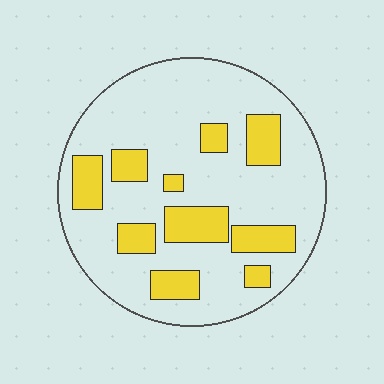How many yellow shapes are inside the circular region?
10.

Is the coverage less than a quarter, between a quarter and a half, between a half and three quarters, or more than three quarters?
Less than a quarter.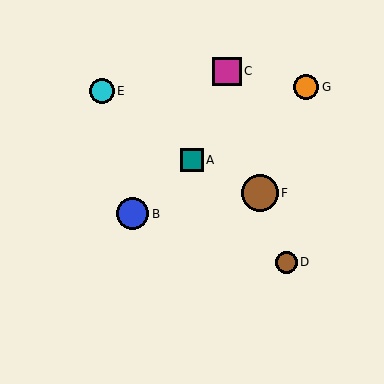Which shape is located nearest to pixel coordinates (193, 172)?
The teal square (labeled A) at (192, 160) is nearest to that location.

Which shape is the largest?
The brown circle (labeled F) is the largest.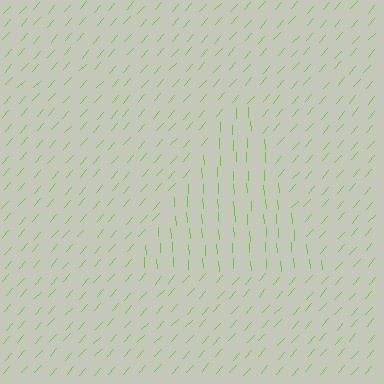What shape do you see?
I see a triangle.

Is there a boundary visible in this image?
Yes, there is a texture boundary formed by a change in line orientation.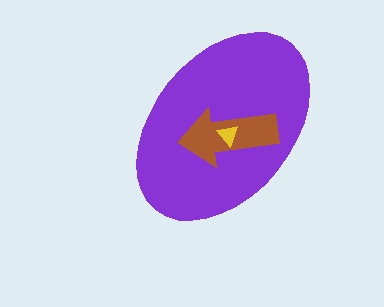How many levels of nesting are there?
3.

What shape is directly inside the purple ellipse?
The brown arrow.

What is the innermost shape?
The yellow triangle.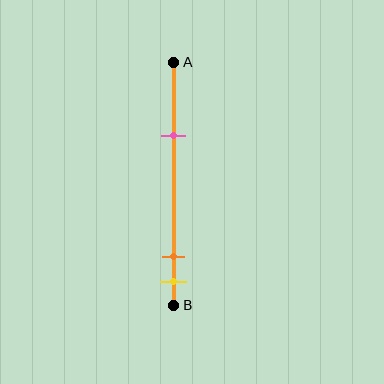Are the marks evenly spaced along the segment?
No, the marks are not evenly spaced.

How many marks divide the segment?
There are 3 marks dividing the segment.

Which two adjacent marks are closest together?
The orange and yellow marks are the closest adjacent pair.